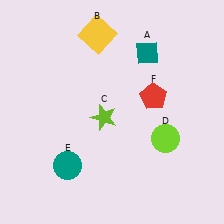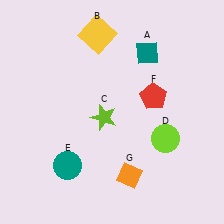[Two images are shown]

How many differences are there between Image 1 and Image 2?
There is 1 difference between the two images.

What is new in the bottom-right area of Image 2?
An orange diamond (G) was added in the bottom-right area of Image 2.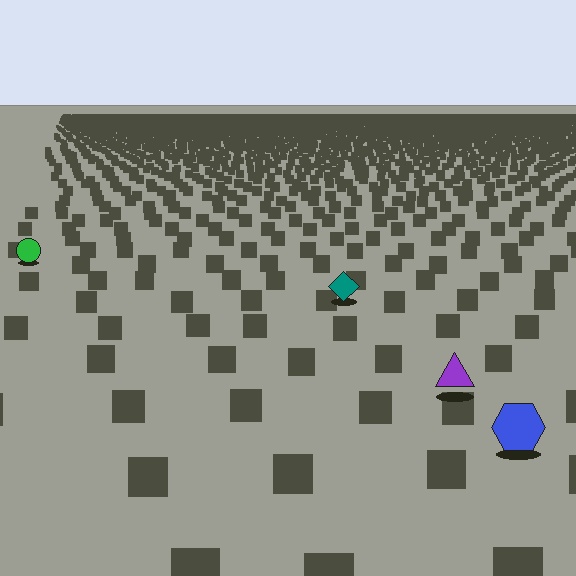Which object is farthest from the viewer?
The green circle is farthest from the viewer. It appears smaller and the ground texture around it is denser.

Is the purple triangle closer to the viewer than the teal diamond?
Yes. The purple triangle is closer — you can tell from the texture gradient: the ground texture is coarser near it.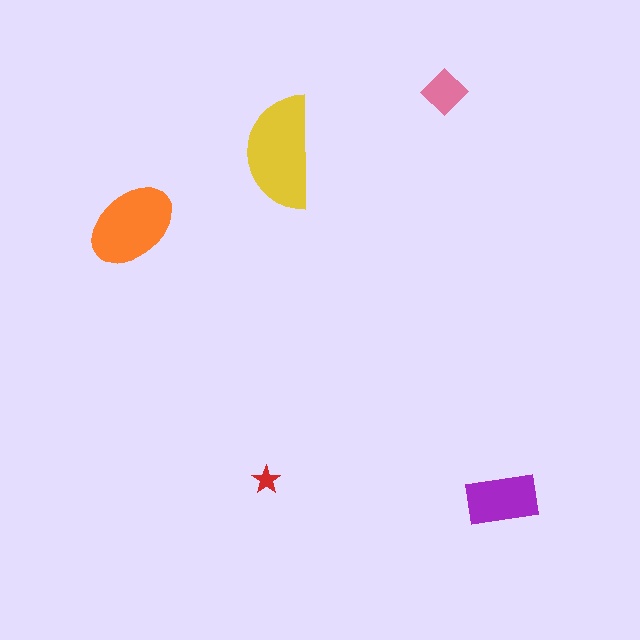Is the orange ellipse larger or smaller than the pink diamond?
Larger.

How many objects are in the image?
There are 5 objects in the image.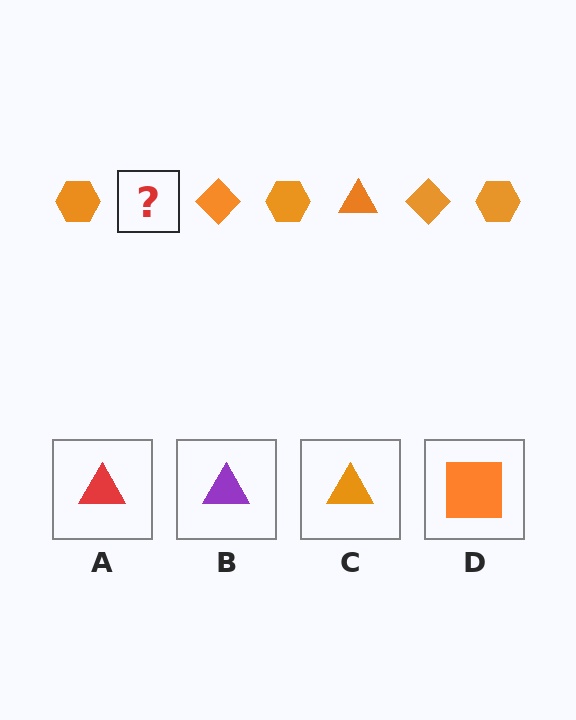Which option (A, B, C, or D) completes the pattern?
C.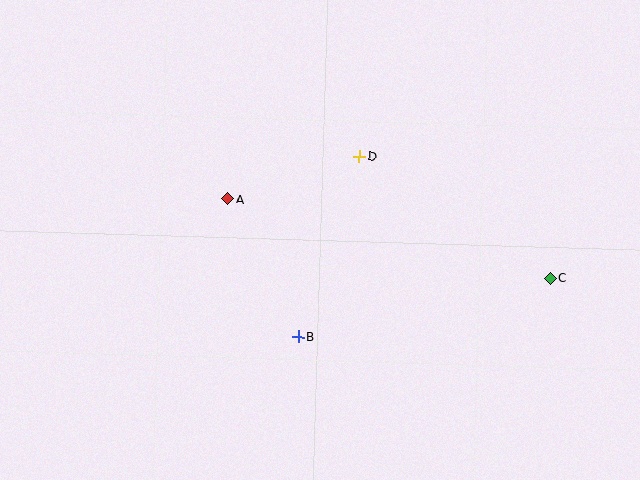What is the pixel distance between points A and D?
The distance between A and D is 138 pixels.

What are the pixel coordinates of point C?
Point C is at (550, 278).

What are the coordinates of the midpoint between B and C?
The midpoint between B and C is at (424, 307).